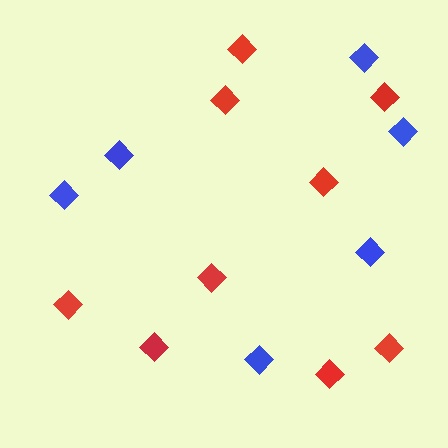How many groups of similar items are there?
There are 2 groups: one group of red diamonds (9) and one group of blue diamonds (6).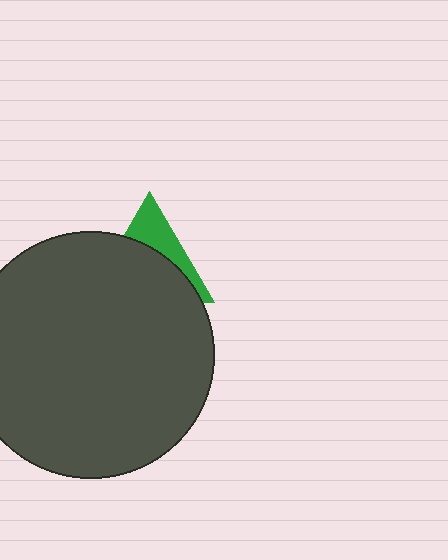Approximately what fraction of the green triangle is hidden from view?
Roughly 66% of the green triangle is hidden behind the dark gray circle.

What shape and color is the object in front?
The object in front is a dark gray circle.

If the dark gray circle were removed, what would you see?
You would see the complete green triangle.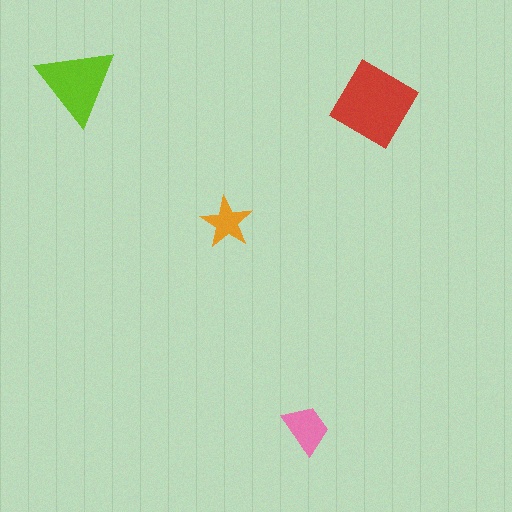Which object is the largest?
The red diamond.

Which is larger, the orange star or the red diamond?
The red diamond.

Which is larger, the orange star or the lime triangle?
The lime triangle.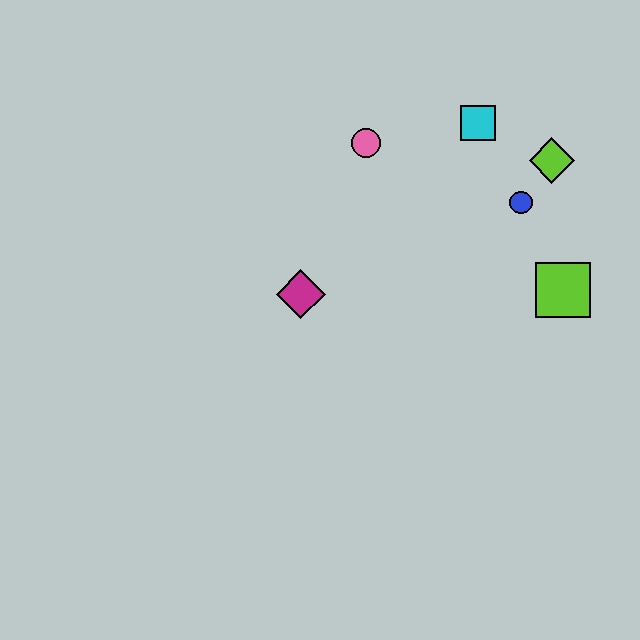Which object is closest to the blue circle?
The lime diamond is closest to the blue circle.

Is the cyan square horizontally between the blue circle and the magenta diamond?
Yes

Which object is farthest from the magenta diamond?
The lime diamond is farthest from the magenta diamond.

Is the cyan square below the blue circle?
No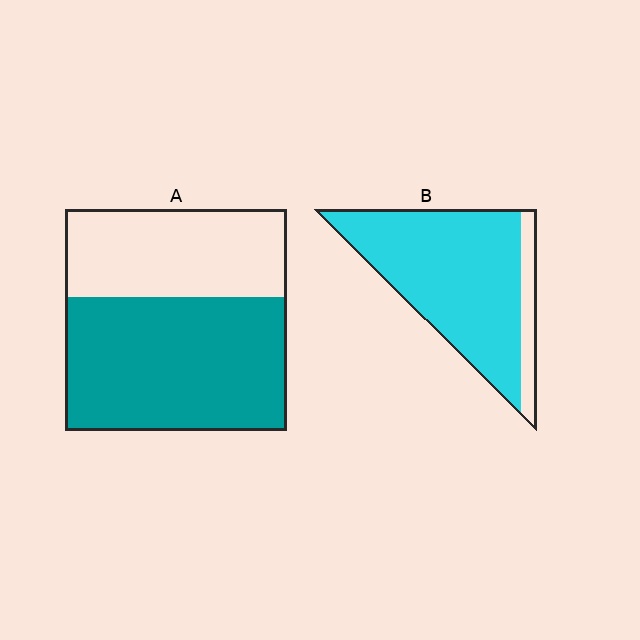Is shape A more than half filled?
Yes.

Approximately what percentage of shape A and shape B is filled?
A is approximately 60% and B is approximately 85%.